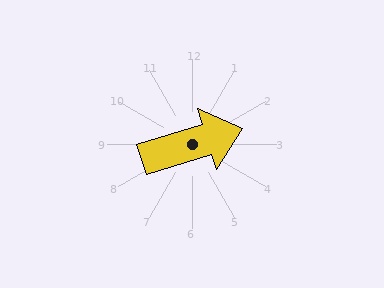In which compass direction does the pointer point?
East.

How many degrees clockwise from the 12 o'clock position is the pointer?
Approximately 73 degrees.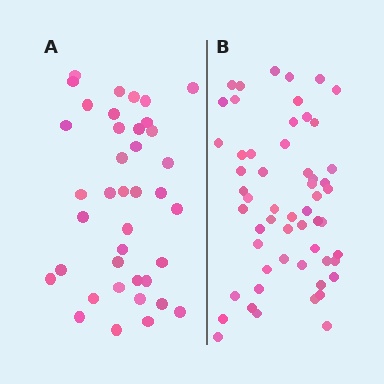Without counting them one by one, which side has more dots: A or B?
Region B (the right region) has more dots.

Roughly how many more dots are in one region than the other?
Region B has approximately 15 more dots than region A.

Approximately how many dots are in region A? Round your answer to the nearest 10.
About 40 dots. (The exact count is 39, which rounds to 40.)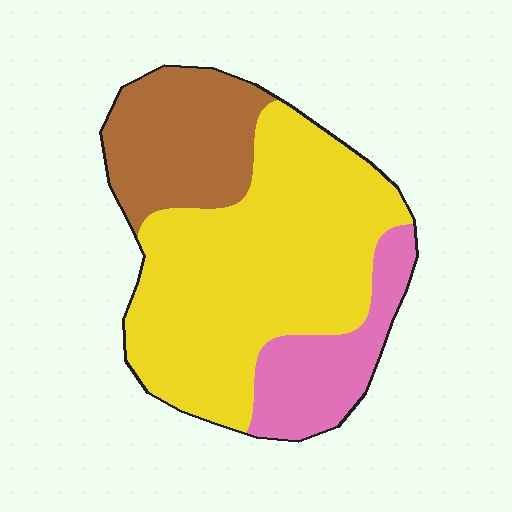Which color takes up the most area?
Yellow, at roughly 60%.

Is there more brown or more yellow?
Yellow.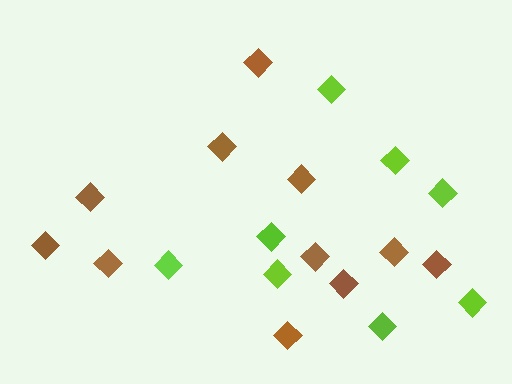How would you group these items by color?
There are 2 groups: one group of lime diamonds (8) and one group of brown diamonds (11).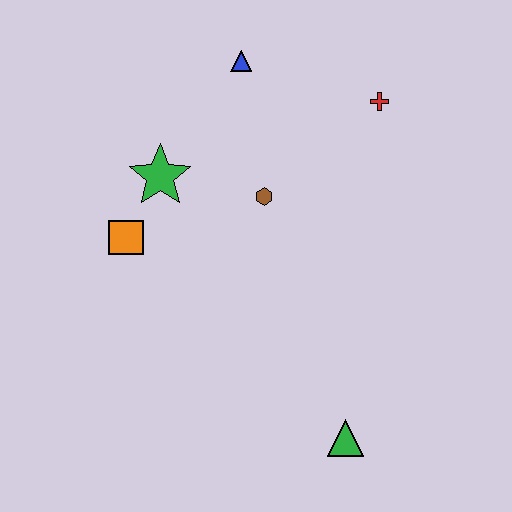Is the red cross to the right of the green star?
Yes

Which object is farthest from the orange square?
The green triangle is farthest from the orange square.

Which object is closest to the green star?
The orange square is closest to the green star.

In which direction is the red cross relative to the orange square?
The red cross is to the right of the orange square.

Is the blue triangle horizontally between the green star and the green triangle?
Yes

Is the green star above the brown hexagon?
Yes